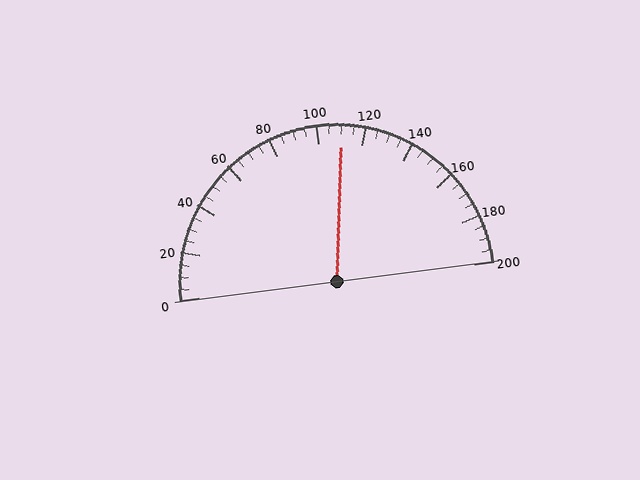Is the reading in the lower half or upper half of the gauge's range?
The reading is in the upper half of the range (0 to 200).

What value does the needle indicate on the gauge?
The needle indicates approximately 110.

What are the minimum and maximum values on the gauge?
The gauge ranges from 0 to 200.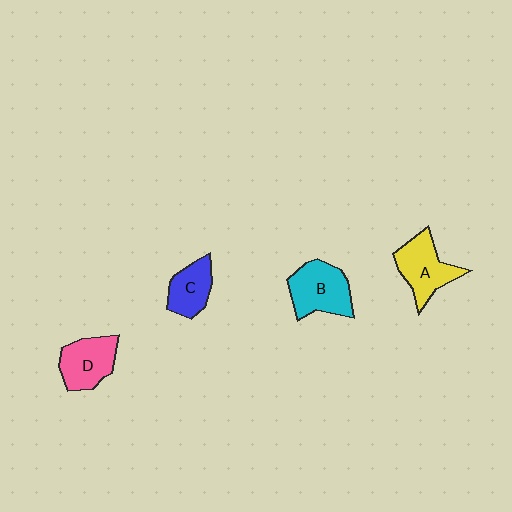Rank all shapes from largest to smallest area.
From largest to smallest: B (cyan), A (yellow), D (pink), C (blue).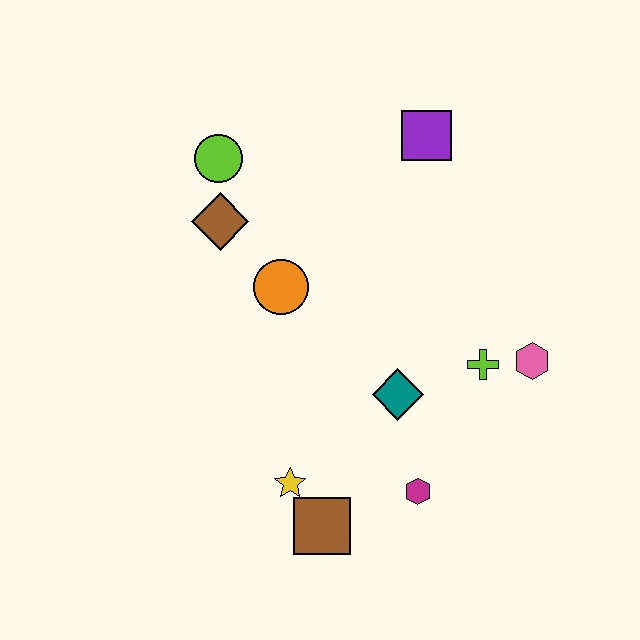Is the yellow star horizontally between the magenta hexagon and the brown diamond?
Yes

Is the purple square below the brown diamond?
No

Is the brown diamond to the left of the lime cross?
Yes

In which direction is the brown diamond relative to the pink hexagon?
The brown diamond is to the left of the pink hexagon.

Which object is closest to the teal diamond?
The lime cross is closest to the teal diamond.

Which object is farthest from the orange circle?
The pink hexagon is farthest from the orange circle.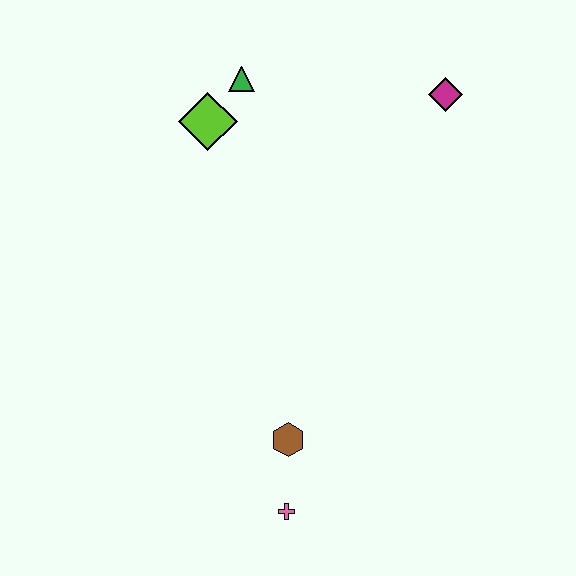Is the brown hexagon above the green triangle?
No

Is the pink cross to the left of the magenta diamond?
Yes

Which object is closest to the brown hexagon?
The pink cross is closest to the brown hexagon.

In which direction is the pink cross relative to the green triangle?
The pink cross is below the green triangle.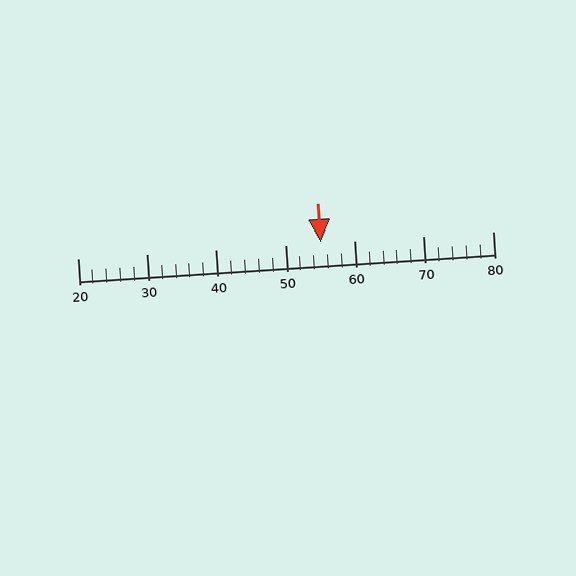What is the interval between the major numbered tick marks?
The major tick marks are spaced 10 units apart.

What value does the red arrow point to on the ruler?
The red arrow points to approximately 55.